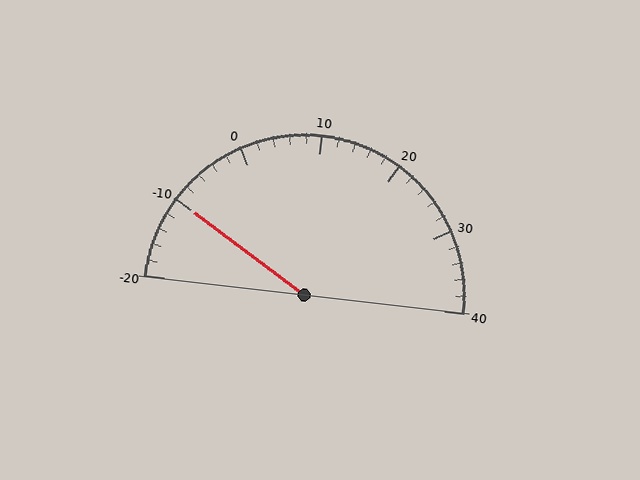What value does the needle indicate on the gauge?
The needle indicates approximately -10.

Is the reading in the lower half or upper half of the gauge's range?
The reading is in the lower half of the range (-20 to 40).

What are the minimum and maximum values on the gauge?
The gauge ranges from -20 to 40.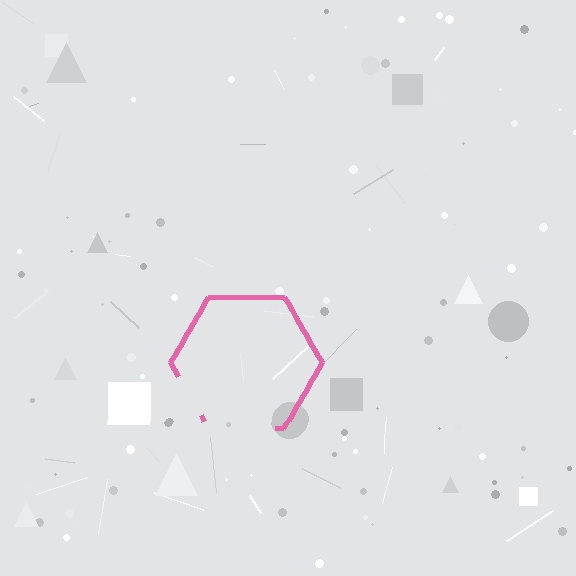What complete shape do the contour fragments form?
The contour fragments form a hexagon.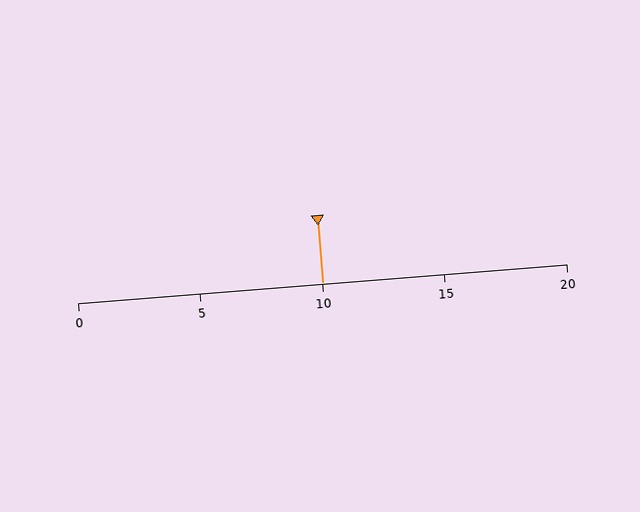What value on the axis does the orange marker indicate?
The marker indicates approximately 10.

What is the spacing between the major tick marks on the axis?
The major ticks are spaced 5 apart.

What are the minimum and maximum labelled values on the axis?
The axis runs from 0 to 20.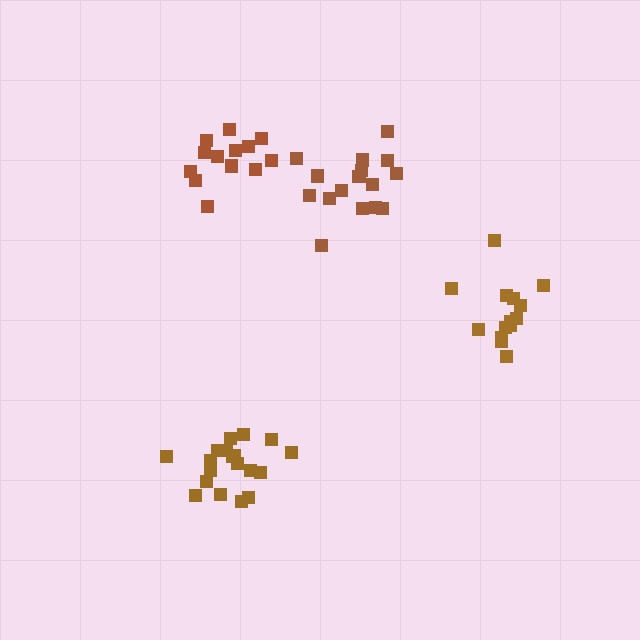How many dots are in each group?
Group 1: 13 dots, Group 2: 16 dots, Group 3: 14 dots, Group 4: 19 dots (62 total).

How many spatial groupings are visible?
There are 4 spatial groupings.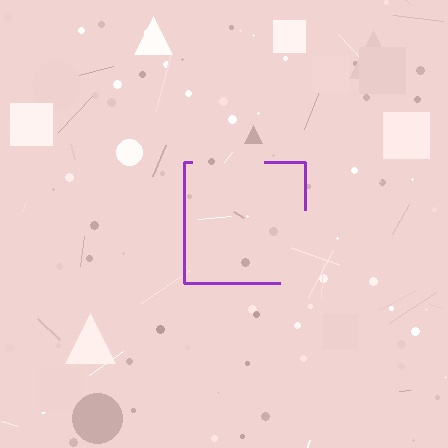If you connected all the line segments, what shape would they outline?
They would outline a square.